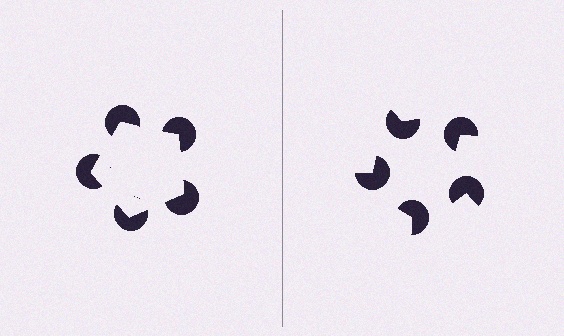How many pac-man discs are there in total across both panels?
10 — 5 on each side.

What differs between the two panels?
The pac-man discs are positioned identically on both sides; only the wedge orientations differ. On the left they align to a pentagon; on the right they are misaligned.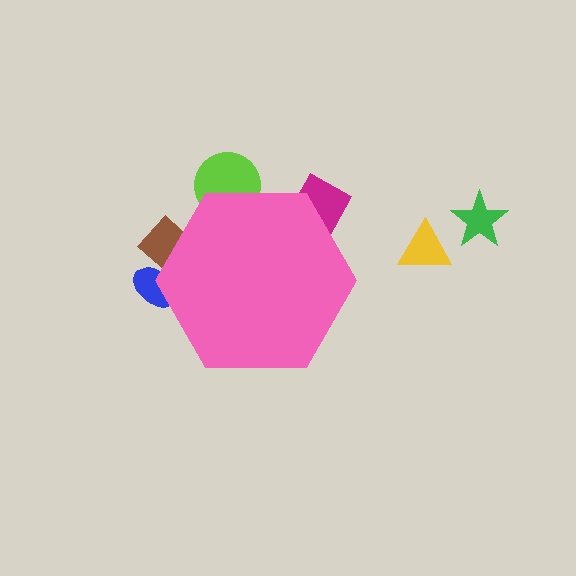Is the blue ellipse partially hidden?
Yes, the blue ellipse is partially hidden behind the pink hexagon.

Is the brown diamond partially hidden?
Yes, the brown diamond is partially hidden behind the pink hexagon.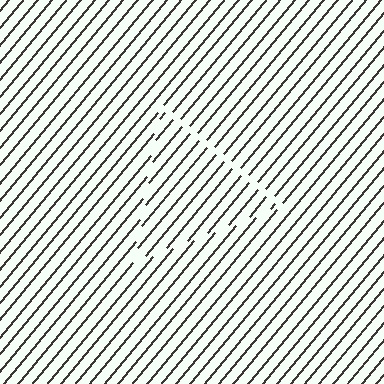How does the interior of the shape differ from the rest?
The interior of the shape contains the same grating, shifted by half a period — the contour is defined by the phase discontinuity where line-ends from the inner and outer gratings abut.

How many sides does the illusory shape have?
3 sides — the line-ends trace a triangle.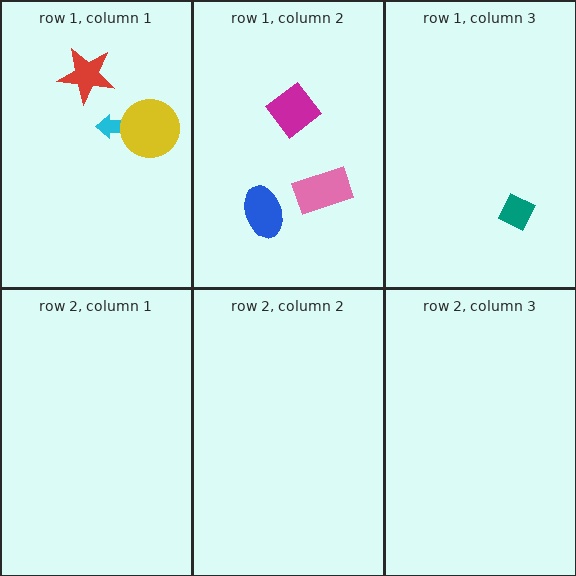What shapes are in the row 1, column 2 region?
The pink rectangle, the blue ellipse, the magenta diamond.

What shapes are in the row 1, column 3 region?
The teal diamond.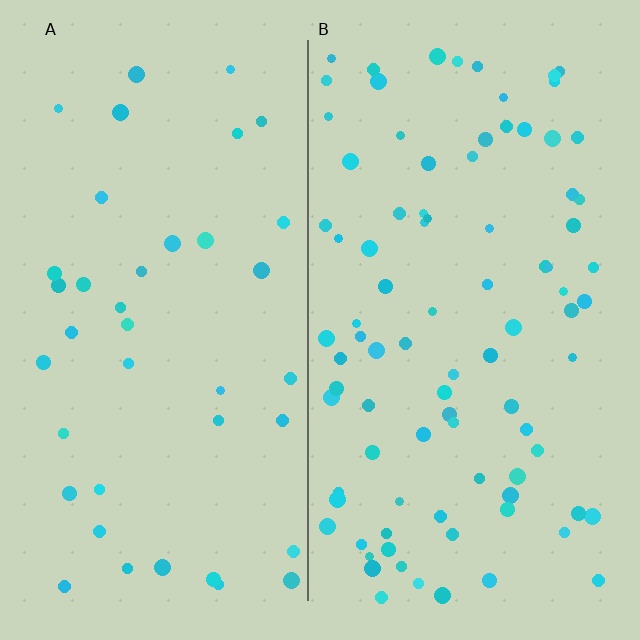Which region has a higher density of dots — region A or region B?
B (the right).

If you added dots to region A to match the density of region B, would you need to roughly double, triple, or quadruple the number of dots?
Approximately double.